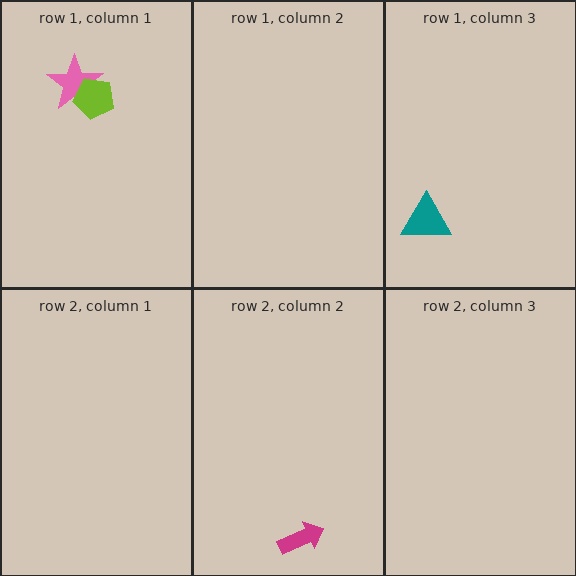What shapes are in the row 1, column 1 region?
The pink star, the lime pentagon.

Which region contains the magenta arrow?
The row 2, column 2 region.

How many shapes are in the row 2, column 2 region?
1.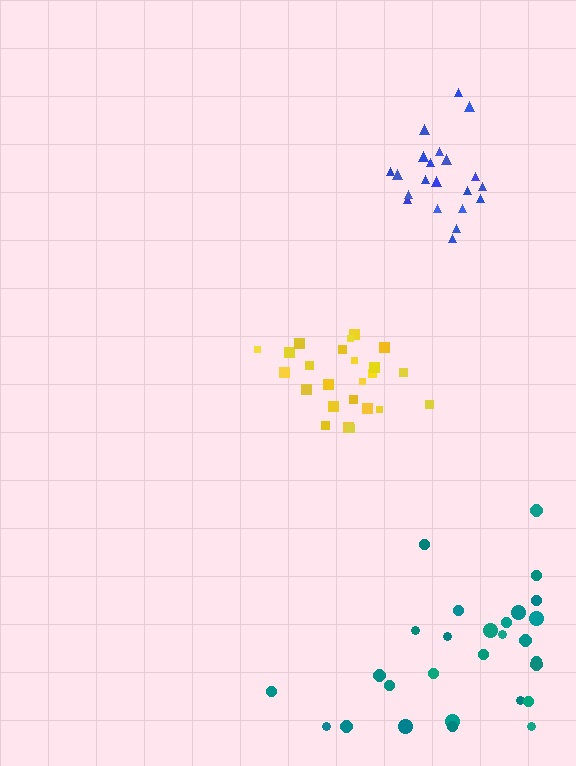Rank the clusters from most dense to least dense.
yellow, blue, teal.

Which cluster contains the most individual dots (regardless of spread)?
Teal (28).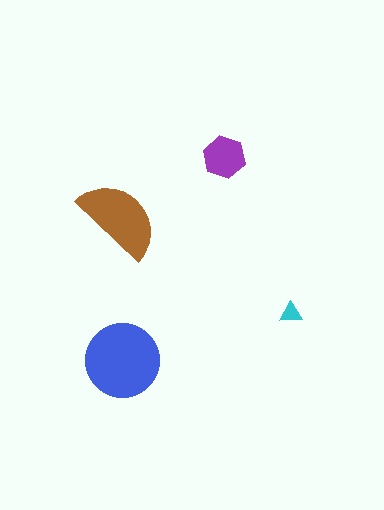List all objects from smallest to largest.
The cyan triangle, the purple hexagon, the brown semicircle, the blue circle.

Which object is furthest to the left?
The brown semicircle is leftmost.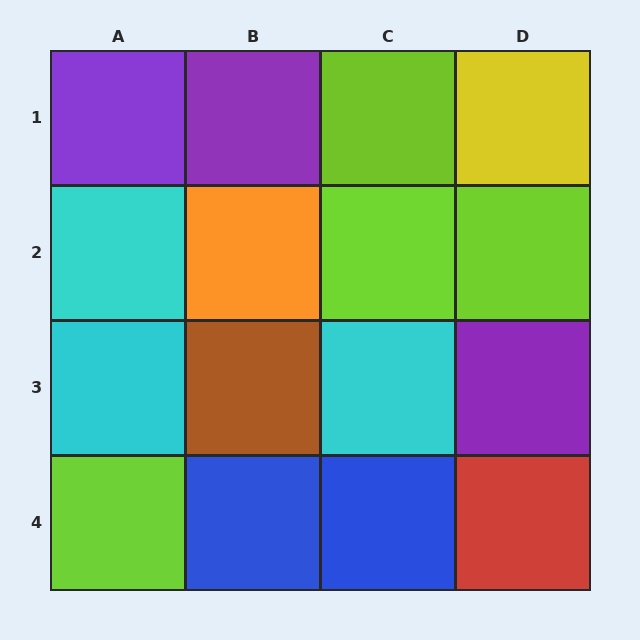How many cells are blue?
2 cells are blue.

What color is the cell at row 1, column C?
Lime.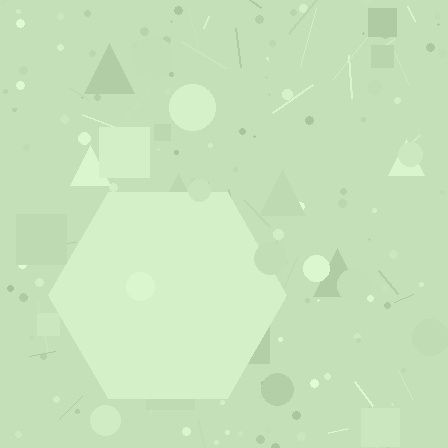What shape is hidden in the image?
A hexagon is hidden in the image.